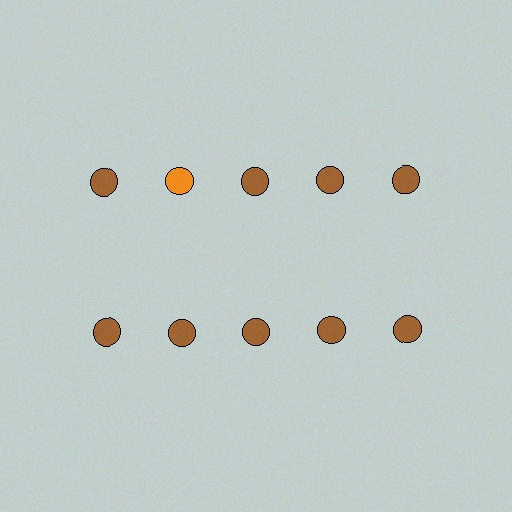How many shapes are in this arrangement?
There are 10 shapes arranged in a grid pattern.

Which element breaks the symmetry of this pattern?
The orange circle in the top row, second from left column breaks the symmetry. All other shapes are brown circles.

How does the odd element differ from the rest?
It has a different color: orange instead of brown.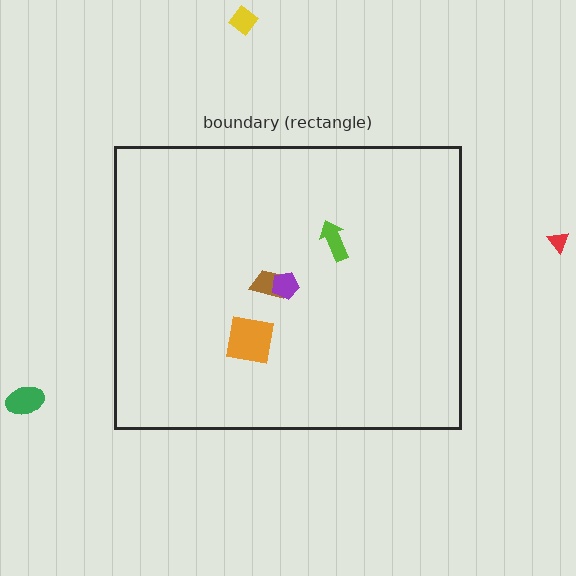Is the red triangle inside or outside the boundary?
Outside.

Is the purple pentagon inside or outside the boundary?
Inside.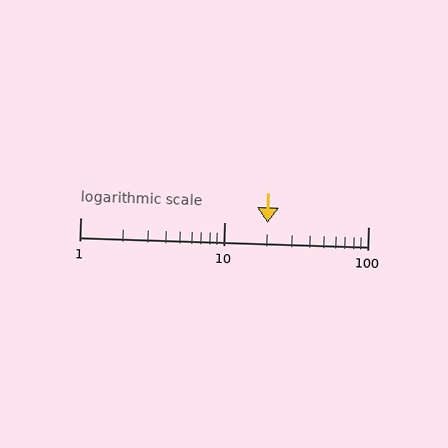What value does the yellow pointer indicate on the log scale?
The pointer indicates approximately 20.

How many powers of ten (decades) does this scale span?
The scale spans 2 decades, from 1 to 100.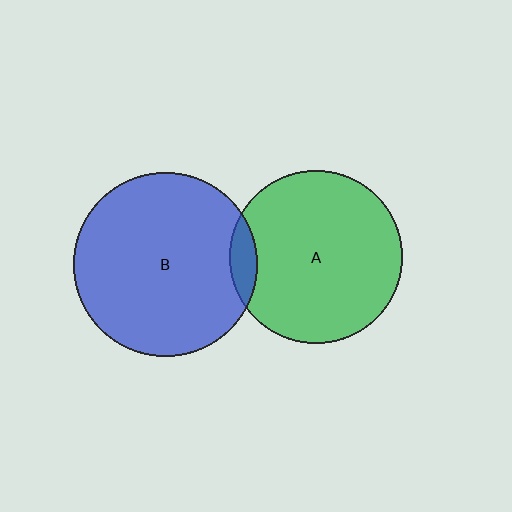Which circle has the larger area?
Circle B (blue).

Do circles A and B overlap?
Yes.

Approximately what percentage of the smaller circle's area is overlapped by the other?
Approximately 5%.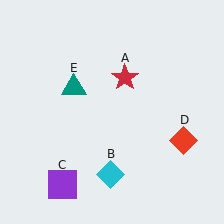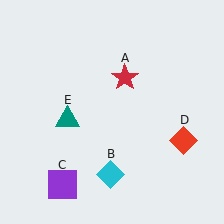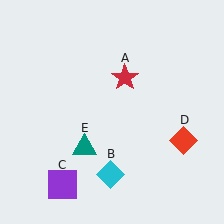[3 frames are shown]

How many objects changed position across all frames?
1 object changed position: teal triangle (object E).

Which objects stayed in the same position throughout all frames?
Red star (object A) and cyan diamond (object B) and purple square (object C) and red diamond (object D) remained stationary.